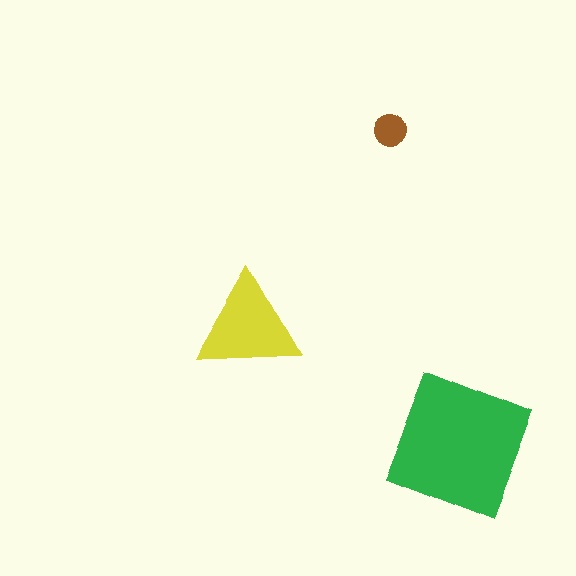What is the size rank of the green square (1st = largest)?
1st.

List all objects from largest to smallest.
The green square, the yellow triangle, the brown circle.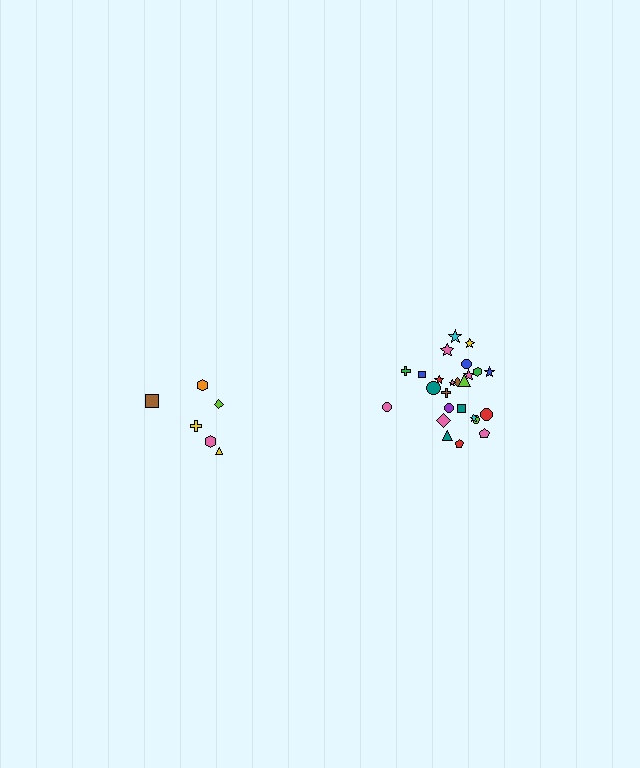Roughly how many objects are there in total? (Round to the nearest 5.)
Roughly 30 objects in total.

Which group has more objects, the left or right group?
The right group.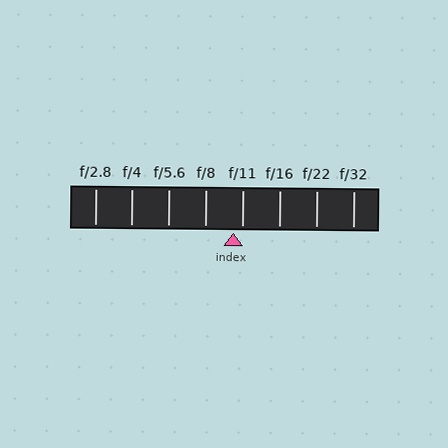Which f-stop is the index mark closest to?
The index mark is closest to f/11.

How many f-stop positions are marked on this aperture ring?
There are 8 f-stop positions marked.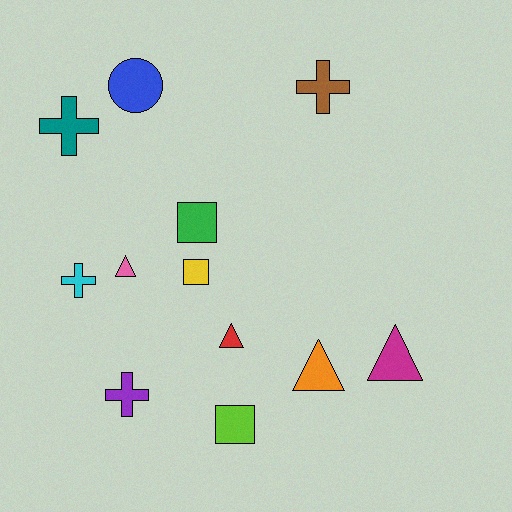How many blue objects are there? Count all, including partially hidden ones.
There is 1 blue object.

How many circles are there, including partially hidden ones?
There is 1 circle.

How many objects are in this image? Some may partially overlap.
There are 12 objects.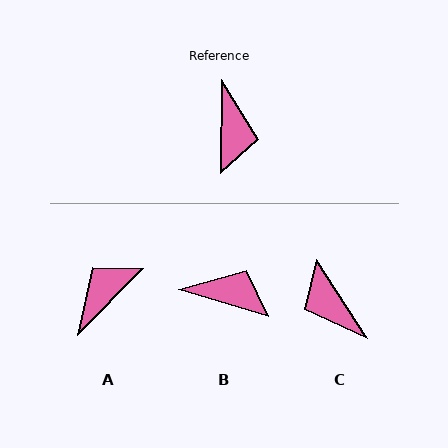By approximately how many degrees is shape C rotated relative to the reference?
Approximately 146 degrees clockwise.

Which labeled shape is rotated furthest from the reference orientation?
C, about 146 degrees away.